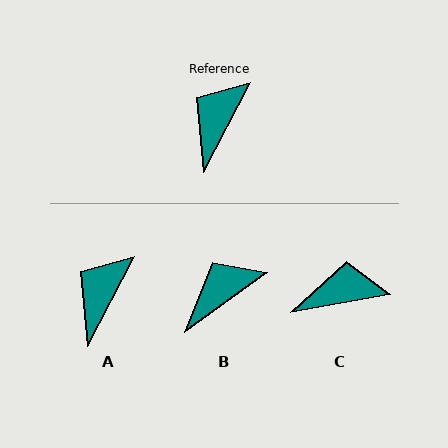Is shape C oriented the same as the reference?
No, it is off by about 53 degrees.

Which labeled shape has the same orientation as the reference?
A.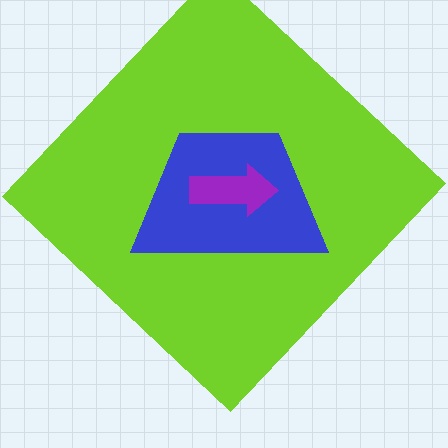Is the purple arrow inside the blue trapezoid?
Yes.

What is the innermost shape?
The purple arrow.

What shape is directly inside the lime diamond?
The blue trapezoid.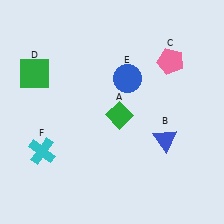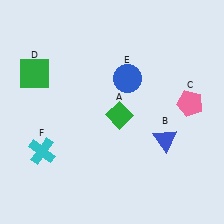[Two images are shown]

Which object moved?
The pink pentagon (C) moved down.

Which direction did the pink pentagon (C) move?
The pink pentagon (C) moved down.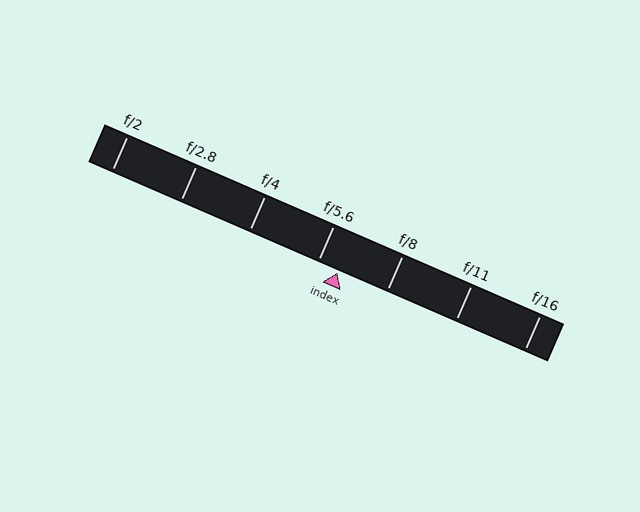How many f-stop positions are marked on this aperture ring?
There are 7 f-stop positions marked.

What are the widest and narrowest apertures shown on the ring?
The widest aperture shown is f/2 and the narrowest is f/16.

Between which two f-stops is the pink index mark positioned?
The index mark is between f/5.6 and f/8.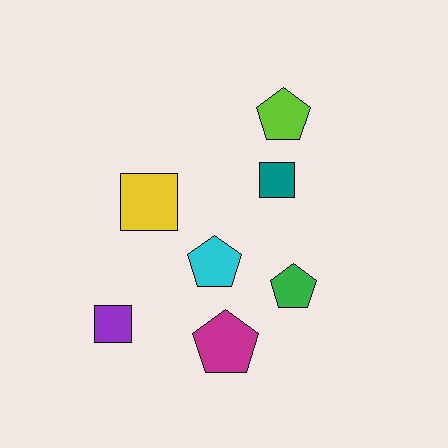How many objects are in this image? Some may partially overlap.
There are 7 objects.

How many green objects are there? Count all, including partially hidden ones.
There is 1 green object.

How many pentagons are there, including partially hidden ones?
There are 4 pentagons.